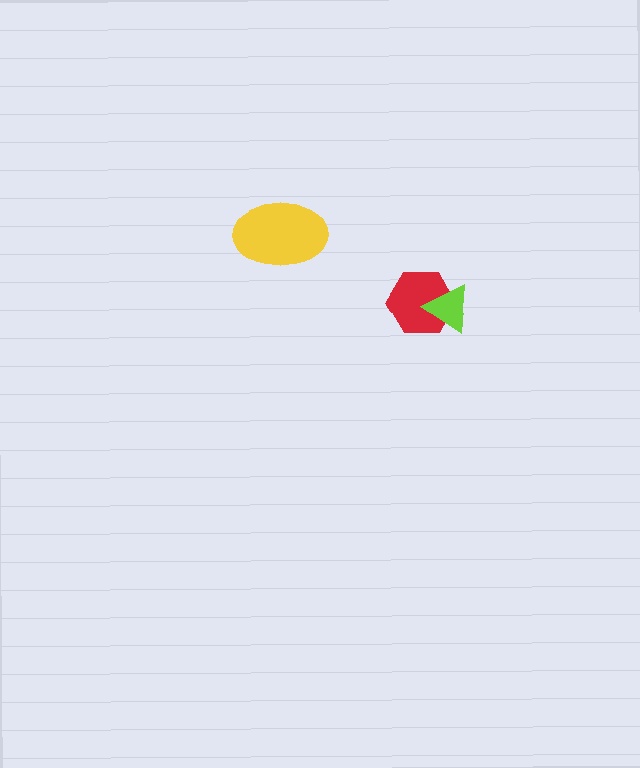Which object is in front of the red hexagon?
The lime triangle is in front of the red hexagon.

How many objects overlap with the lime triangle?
1 object overlaps with the lime triangle.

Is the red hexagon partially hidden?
Yes, it is partially covered by another shape.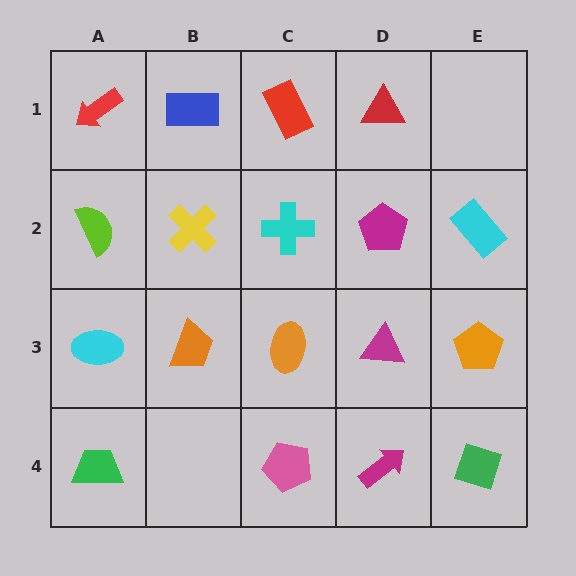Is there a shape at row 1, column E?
No, that cell is empty.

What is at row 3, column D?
A magenta triangle.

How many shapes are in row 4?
4 shapes.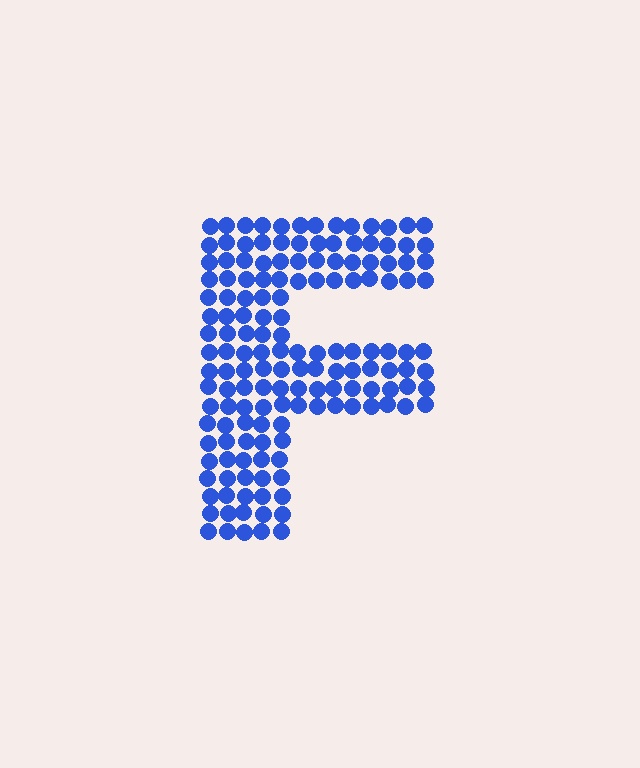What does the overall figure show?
The overall figure shows the letter F.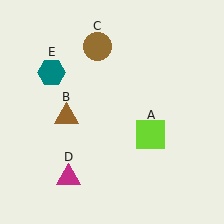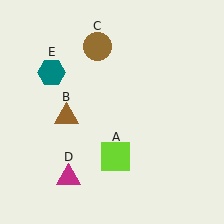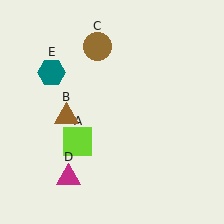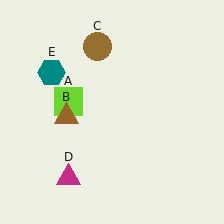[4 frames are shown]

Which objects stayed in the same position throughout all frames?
Brown triangle (object B) and brown circle (object C) and magenta triangle (object D) and teal hexagon (object E) remained stationary.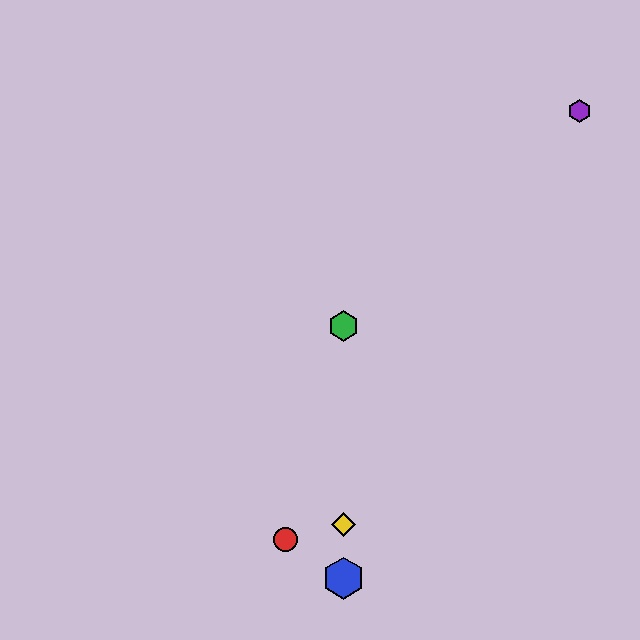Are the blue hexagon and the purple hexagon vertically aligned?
No, the blue hexagon is at x≈343 and the purple hexagon is at x≈579.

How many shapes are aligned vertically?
3 shapes (the blue hexagon, the green hexagon, the yellow diamond) are aligned vertically.